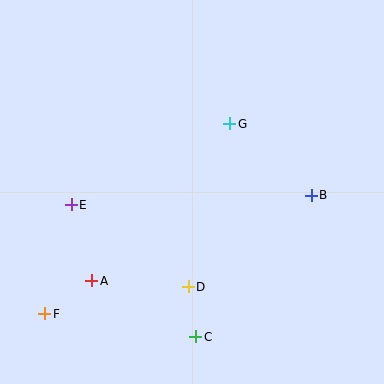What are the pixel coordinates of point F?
Point F is at (45, 314).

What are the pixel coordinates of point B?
Point B is at (311, 195).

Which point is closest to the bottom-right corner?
Point C is closest to the bottom-right corner.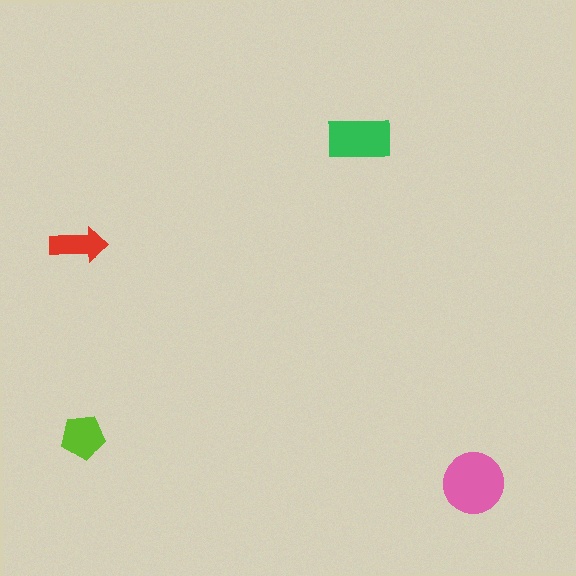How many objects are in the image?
There are 4 objects in the image.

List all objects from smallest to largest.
The red arrow, the lime pentagon, the green rectangle, the pink circle.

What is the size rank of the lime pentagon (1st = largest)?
3rd.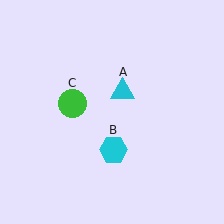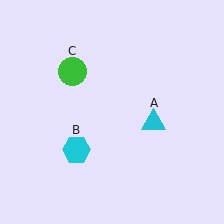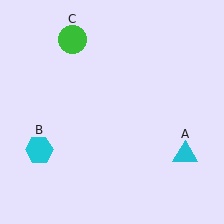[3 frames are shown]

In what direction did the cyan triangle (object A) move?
The cyan triangle (object A) moved down and to the right.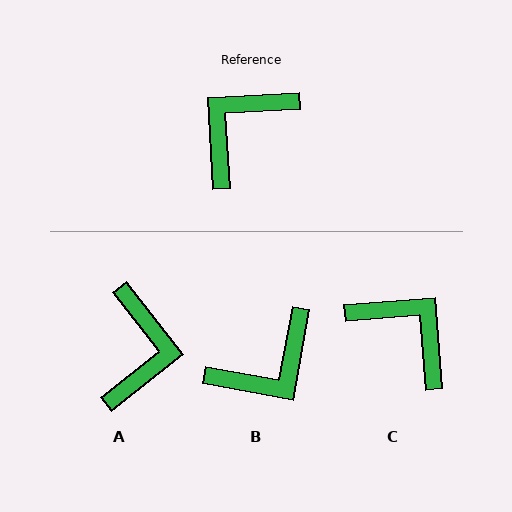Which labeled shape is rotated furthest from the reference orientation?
B, about 167 degrees away.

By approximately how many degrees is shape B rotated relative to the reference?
Approximately 167 degrees counter-clockwise.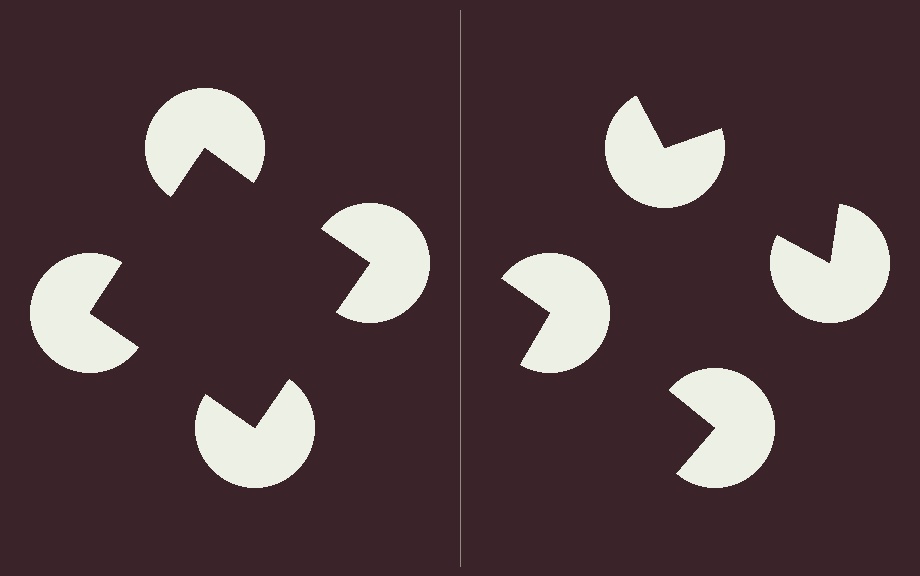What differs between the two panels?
The pac-man discs are positioned identically on both sides; only the wedge orientations differ. On the left they align to a square; on the right they are misaligned.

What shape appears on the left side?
An illusory square.